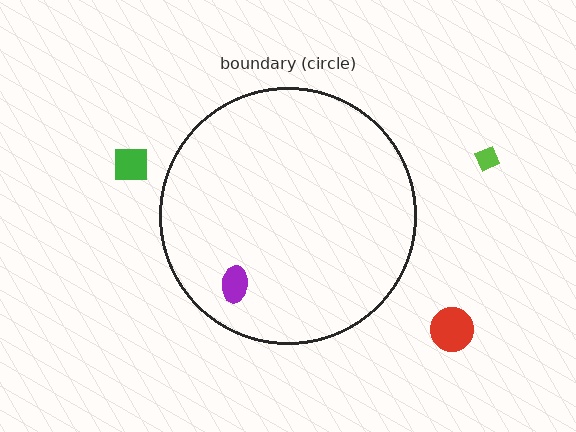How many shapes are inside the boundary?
1 inside, 3 outside.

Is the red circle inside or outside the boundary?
Outside.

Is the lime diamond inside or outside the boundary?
Outside.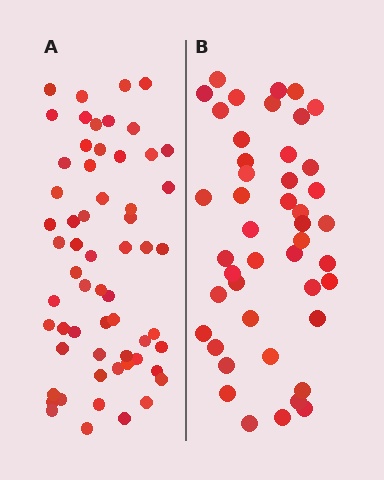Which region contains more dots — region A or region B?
Region A (the left region) has more dots.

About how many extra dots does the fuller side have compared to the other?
Region A has approximately 15 more dots than region B.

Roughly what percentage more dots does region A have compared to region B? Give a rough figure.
About 35% more.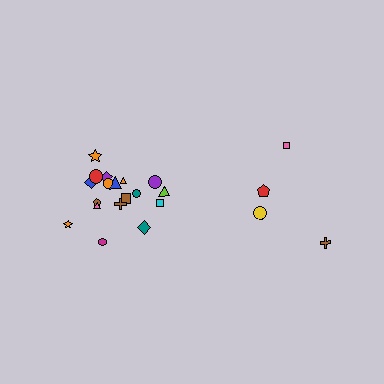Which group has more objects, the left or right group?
The left group.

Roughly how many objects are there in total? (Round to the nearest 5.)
Roughly 20 objects in total.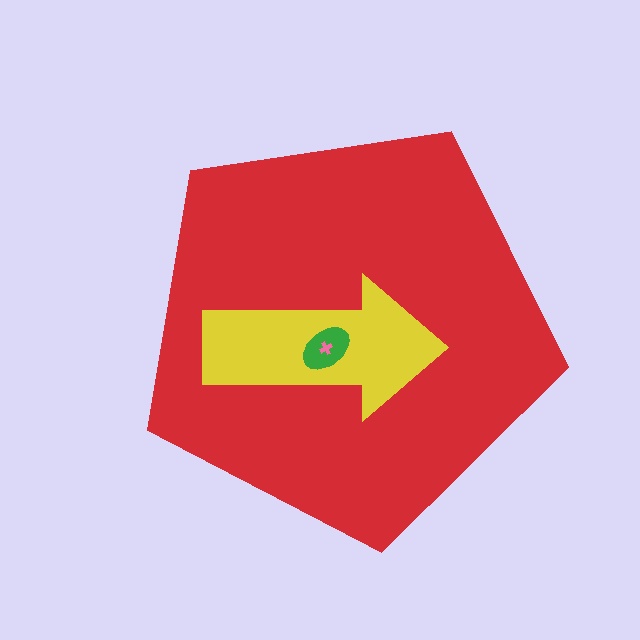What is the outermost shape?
The red pentagon.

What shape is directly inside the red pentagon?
The yellow arrow.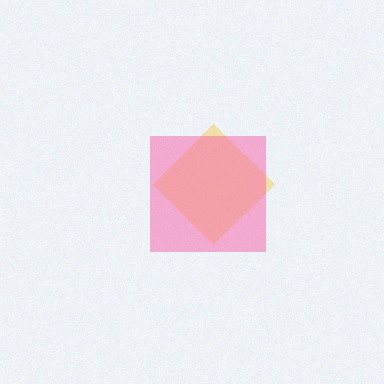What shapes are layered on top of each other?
The layered shapes are: a yellow diamond, a pink square.